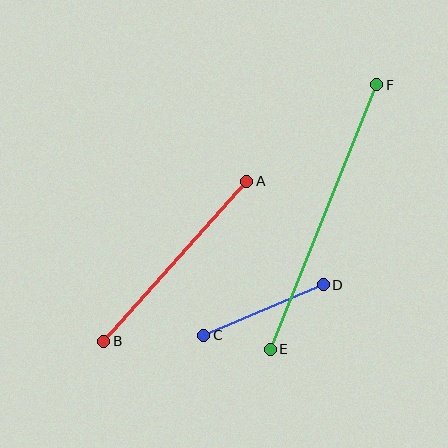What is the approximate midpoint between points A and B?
The midpoint is at approximately (175, 261) pixels.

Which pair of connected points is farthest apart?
Points E and F are farthest apart.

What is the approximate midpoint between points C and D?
The midpoint is at approximately (263, 310) pixels.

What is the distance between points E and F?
The distance is approximately 285 pixels.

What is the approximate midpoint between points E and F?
The midpoint is at approximately (323, 217) pixels.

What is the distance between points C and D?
The distance is approximately 130 pixels.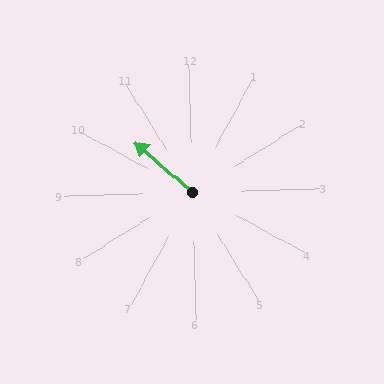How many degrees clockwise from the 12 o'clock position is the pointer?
Approximately 313 degrees.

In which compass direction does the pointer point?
Northwest.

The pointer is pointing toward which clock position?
Roughly 10 o'clock.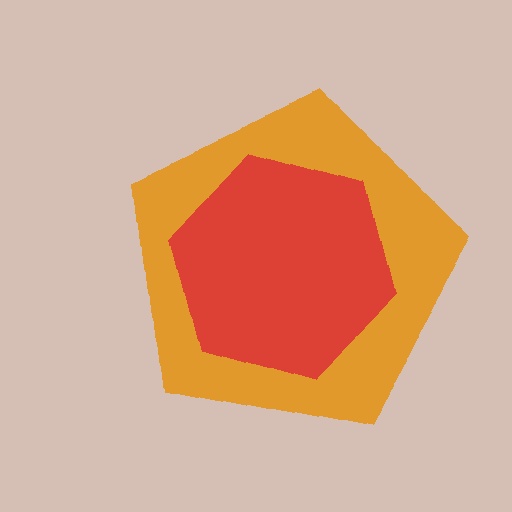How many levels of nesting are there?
2.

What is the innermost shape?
The red hexagon.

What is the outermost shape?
The orange pentagon.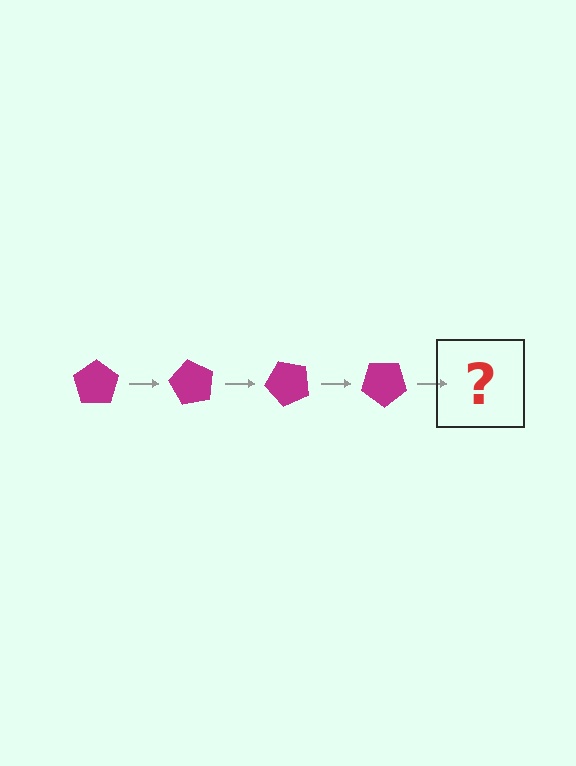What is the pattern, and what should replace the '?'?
The pattern is that the pentagon rotates 60 degrees each step. The '?' should be a magenta pentagon rotated 240 degrees.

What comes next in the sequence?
The next element should be a magenta pentagon rotated 240 degrees.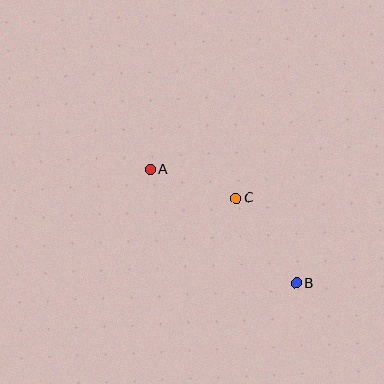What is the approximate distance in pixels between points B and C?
The distance between B and C is approximately 104 pixels.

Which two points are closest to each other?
Points A and C are closest to each other.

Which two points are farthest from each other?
Points A and B are farthest from each other.